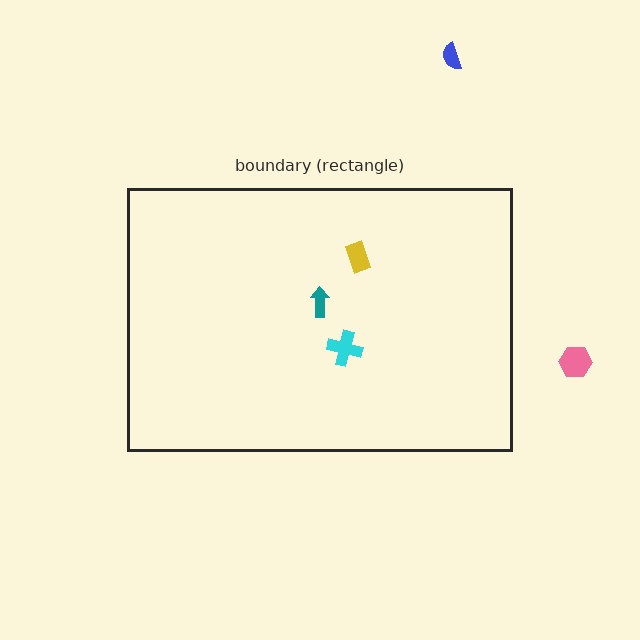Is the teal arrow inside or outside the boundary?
Inside.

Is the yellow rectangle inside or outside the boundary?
Inside.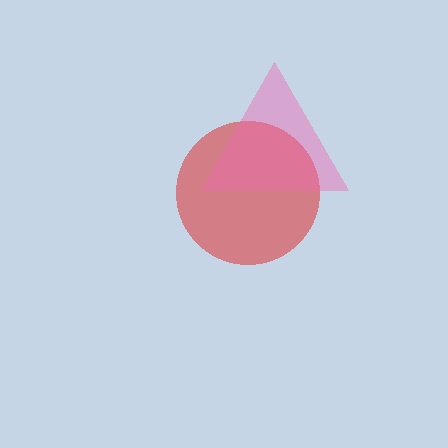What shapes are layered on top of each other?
The layered shapes are: a red circle, a pink triangle.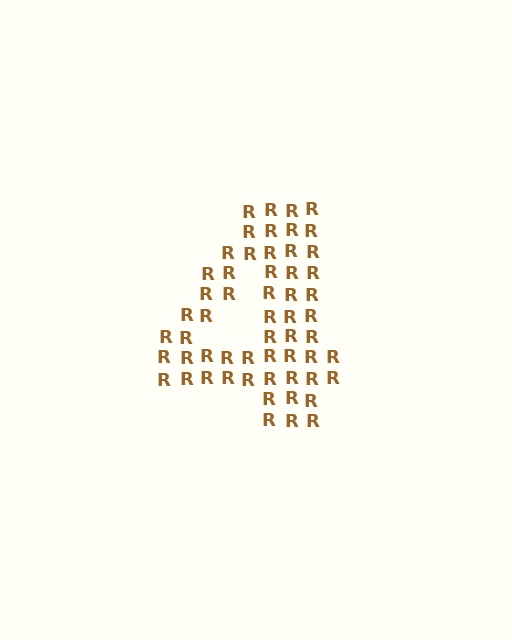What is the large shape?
The large shape is the digit 4.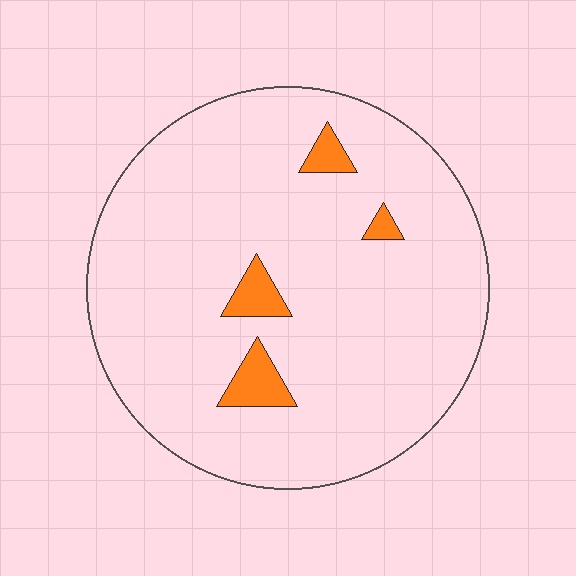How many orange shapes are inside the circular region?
4.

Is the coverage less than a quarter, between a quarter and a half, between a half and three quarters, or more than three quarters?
Less than a quarter.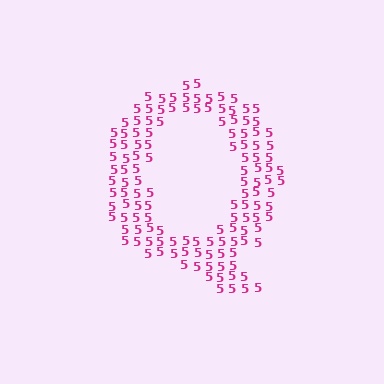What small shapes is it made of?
It is made of small digit 5's.